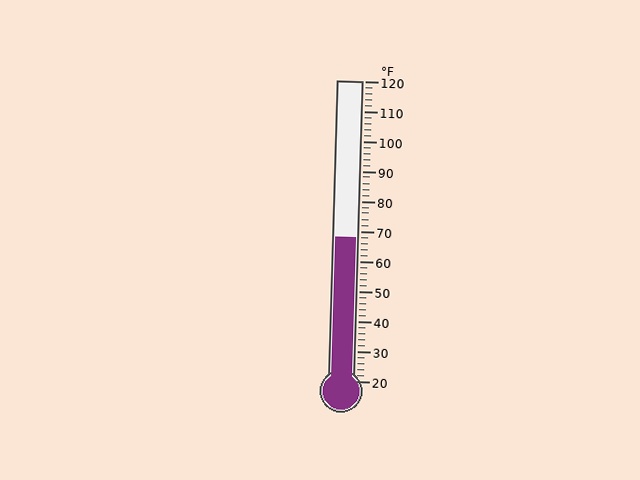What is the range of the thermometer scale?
The thermometer scale ranges from 20°F to 120°F.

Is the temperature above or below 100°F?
The temperature is below 100°F.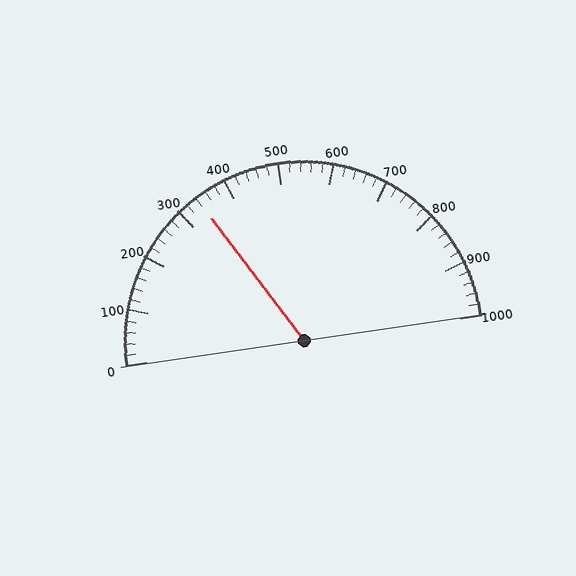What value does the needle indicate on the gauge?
The needle indicates approximately 340.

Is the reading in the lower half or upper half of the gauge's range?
The reading is in the lower half of the range (0 to 1000).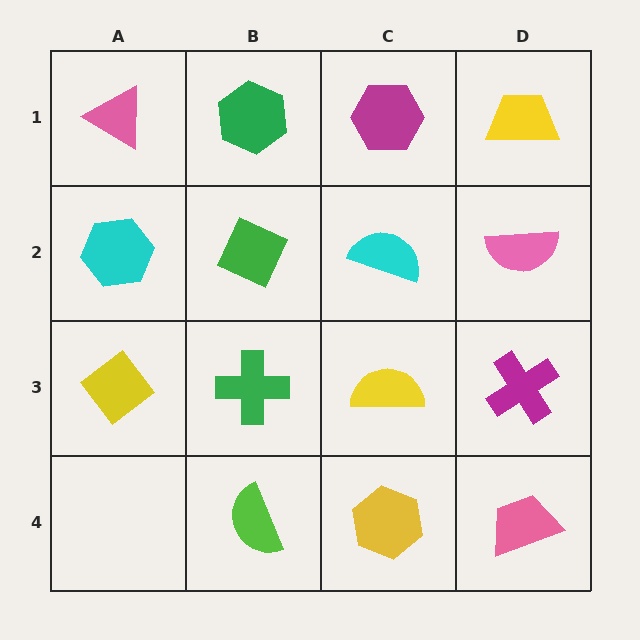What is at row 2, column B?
A green diamond.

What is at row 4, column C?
A yellow hexagon.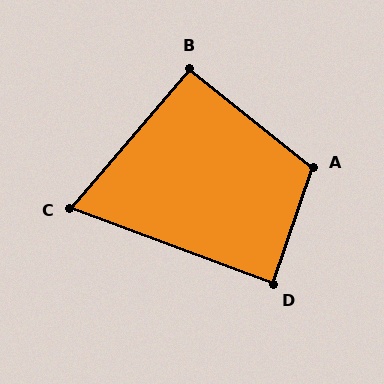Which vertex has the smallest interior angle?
C, at approximately 70 degrees.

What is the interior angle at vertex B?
Approximately 92 degrees (approximately right).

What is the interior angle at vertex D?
Approximately 88 degrees (approximately right).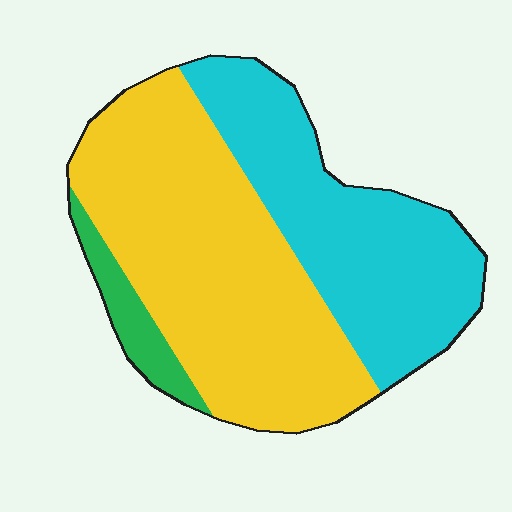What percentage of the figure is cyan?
Cyan covers roughly 40% of the figure.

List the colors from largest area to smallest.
From largest to smallest: yellow, cyan, green.